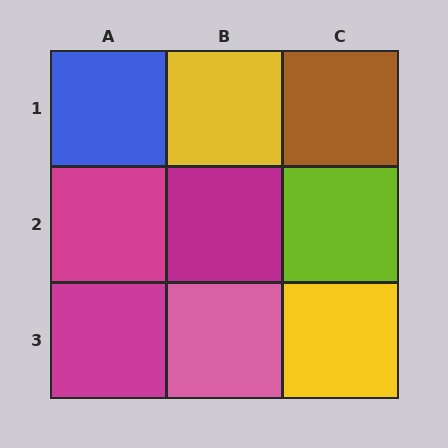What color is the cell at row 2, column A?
Magenta.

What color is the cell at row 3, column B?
Pink.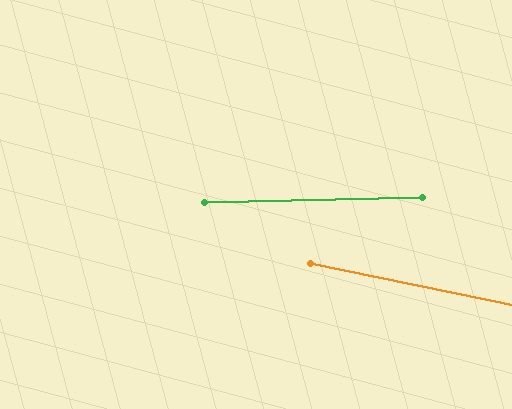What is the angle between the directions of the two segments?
Approximately 13 degrees.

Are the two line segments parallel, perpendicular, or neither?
Neither parallel nor perpendicular — they differ by about 13°.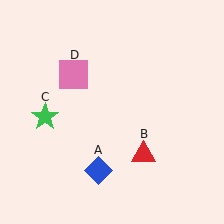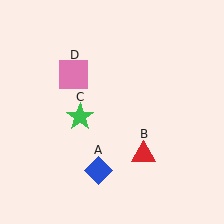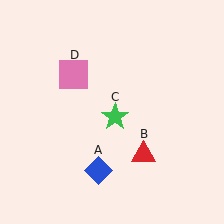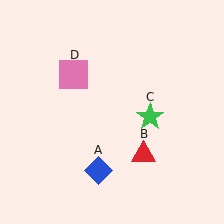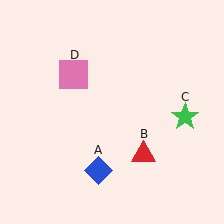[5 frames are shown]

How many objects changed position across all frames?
1 object changed position: green star (object C).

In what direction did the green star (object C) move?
The green star (object C) moved right.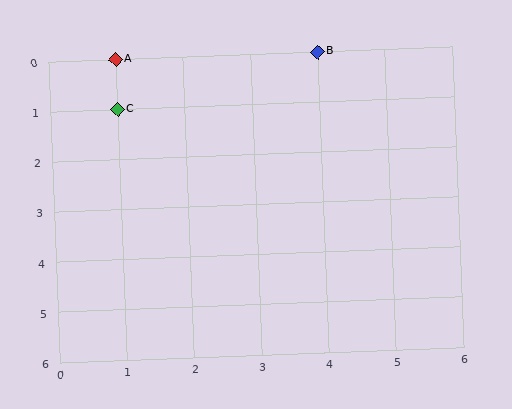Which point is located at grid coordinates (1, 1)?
Point C is at (1, 1).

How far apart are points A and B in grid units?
Points A and B are 3 columns apart.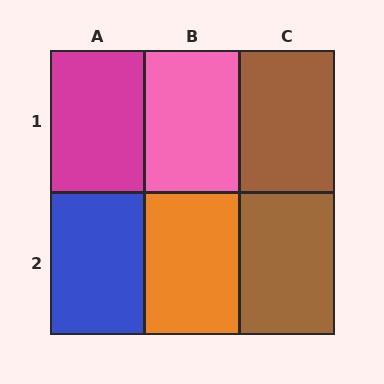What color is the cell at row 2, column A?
Blue.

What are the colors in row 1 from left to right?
Magenta, pink, brown.